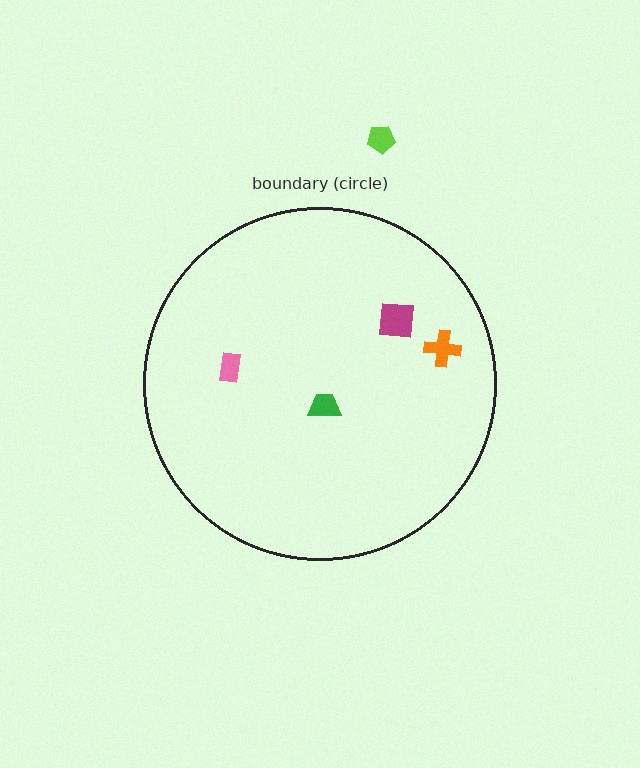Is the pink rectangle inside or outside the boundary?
Inside.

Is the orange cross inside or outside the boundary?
Inside.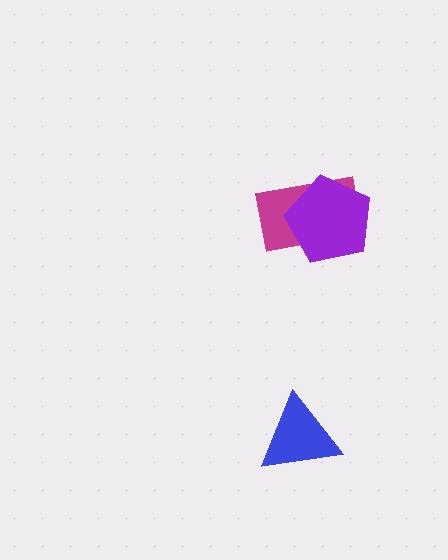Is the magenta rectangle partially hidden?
Yes, it is partially covered by another shape.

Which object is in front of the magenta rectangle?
The purple pentagon is in front of the magenta rectangle.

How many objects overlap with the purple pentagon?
1 object overlaps with the purple pentagon.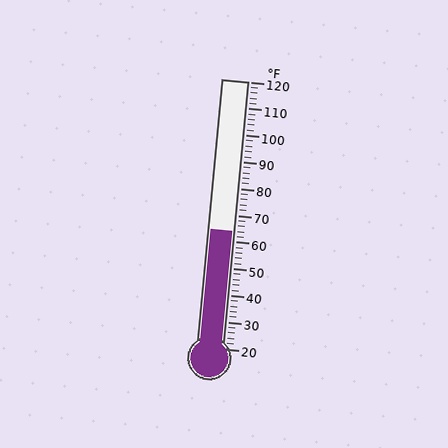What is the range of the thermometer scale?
The thermometer scale ranges from 20°F to 120°F.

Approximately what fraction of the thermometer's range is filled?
The thermometer is filled to approximately 45% of its range.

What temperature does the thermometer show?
The thermometer shows approximately 64°F.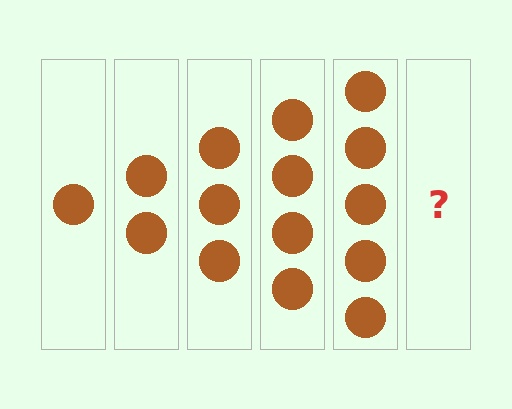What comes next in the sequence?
The next element should be 6 circles.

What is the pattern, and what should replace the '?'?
The pattern is that each step adds one more circle. The '?' should be 6 circles.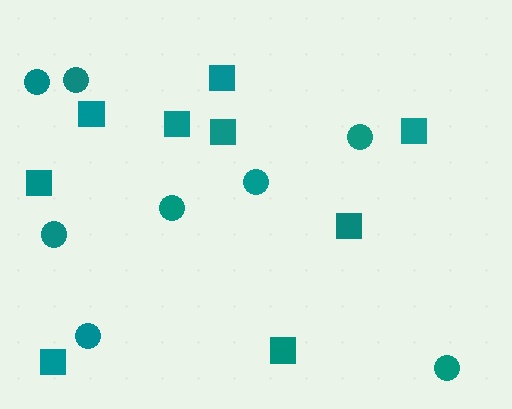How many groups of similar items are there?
There are 2 groups: one group of squares (9) and one group of circles (8).